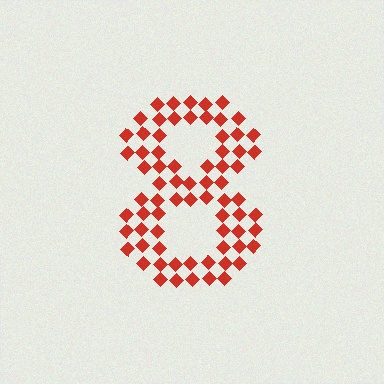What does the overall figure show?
The overall figure shows the digit 8.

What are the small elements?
The small elements are diamonds.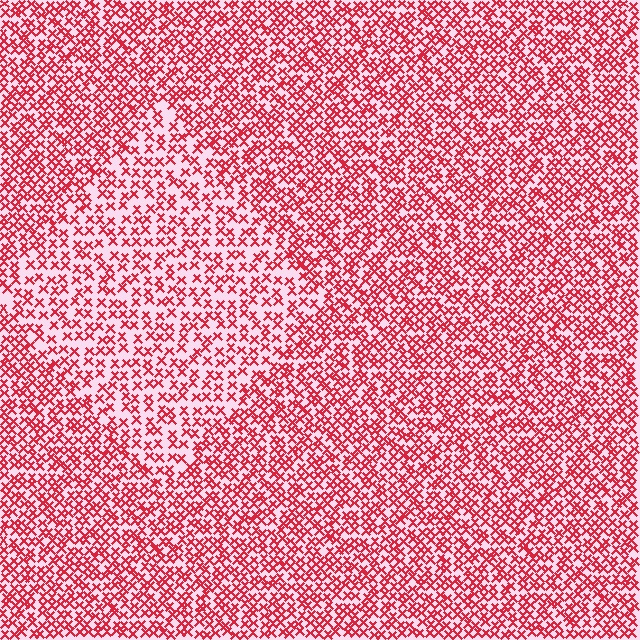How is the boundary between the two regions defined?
The boundary is defined by a change in element density (approximately 1.6x ratio). All elements are the same color, size, and shape.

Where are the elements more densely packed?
The elements are more densely packed outside the diamond boundary.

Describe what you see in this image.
The image contains small red elements arranged at two different densities. A diamond-shaped region is visible where the elements are less densely packed than the surrounding area.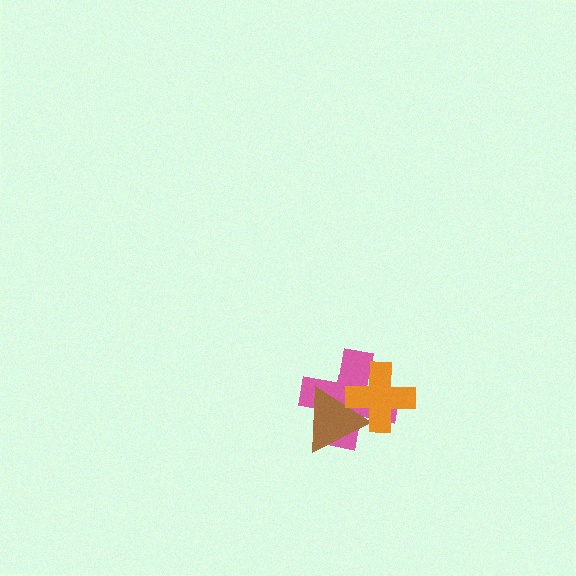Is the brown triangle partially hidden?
Yes, it is partially covered by another shape.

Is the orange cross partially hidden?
No, no other shape covers it.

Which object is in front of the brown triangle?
The orange cross is in front of the brown triangle.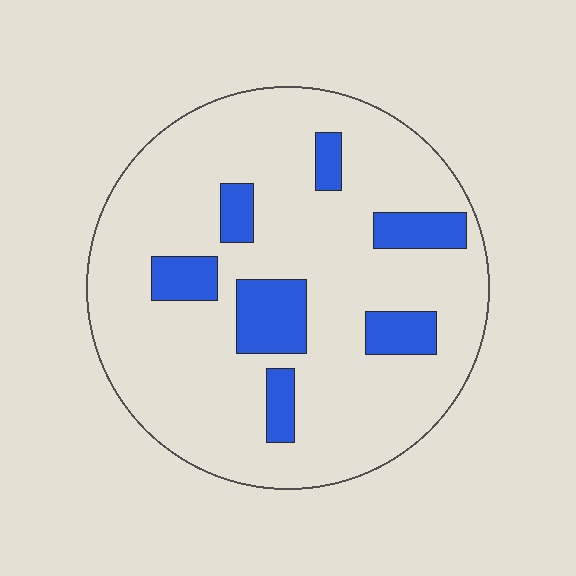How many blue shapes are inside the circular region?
7.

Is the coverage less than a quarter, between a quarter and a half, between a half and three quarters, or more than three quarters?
Less than a quarter.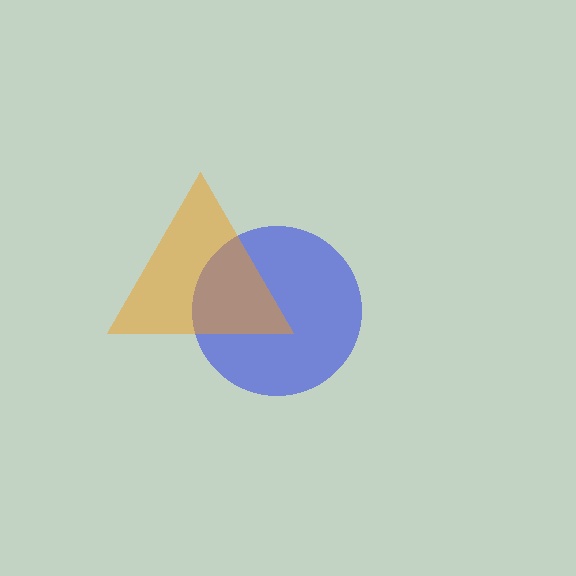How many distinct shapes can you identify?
There are 2 distinct shapes: a blue circle, an orange triangle.